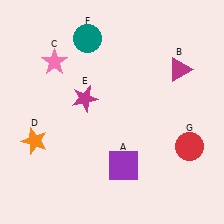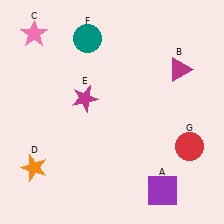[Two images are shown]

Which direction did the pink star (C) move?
The pink star (C) moved up.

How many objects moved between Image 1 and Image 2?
3 objects moved between the two images.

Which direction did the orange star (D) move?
The orange star (D) moved down.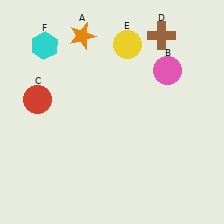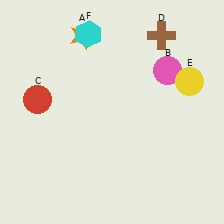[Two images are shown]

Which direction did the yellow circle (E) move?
The yellow circle (E) moved right.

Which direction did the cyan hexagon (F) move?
The cyan hexagon (F) moved right.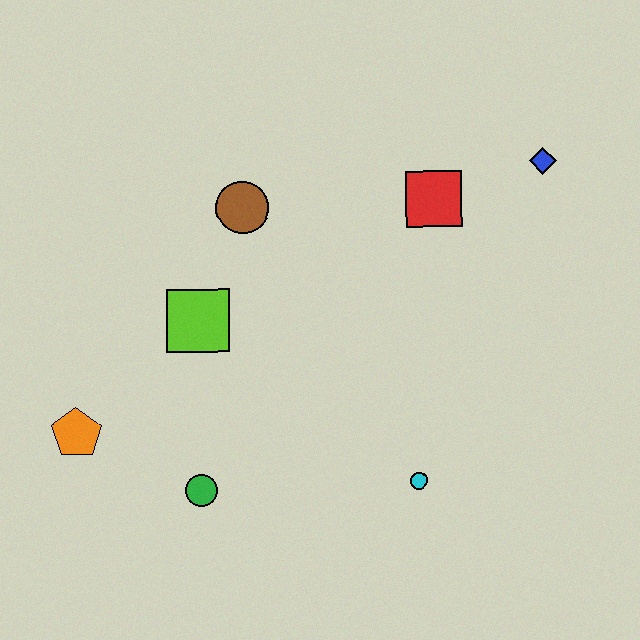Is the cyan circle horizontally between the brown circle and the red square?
Yes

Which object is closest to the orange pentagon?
The green circle is closest to the orange pentagon.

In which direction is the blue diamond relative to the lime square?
The blue diamond is to the right of the lime square.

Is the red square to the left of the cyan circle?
No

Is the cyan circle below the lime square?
Yes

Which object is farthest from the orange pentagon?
The blue diamond is farthest from the orange pentagon.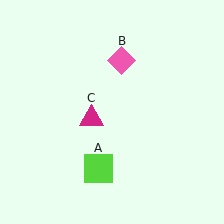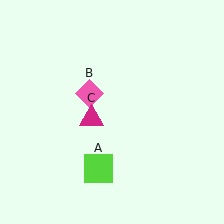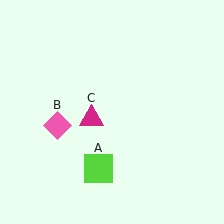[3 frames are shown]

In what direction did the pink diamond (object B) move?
The pink diamond (object B) moved down and to the left.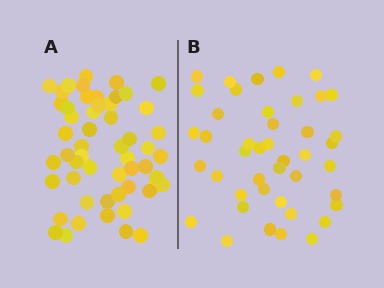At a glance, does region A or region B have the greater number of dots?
Region A (the left region) has more dots.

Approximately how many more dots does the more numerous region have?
Region A has roughly 12 or so more dots than region B.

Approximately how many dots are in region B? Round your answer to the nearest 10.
About 40 dots. (The exact count is 43, which rounds to 40.)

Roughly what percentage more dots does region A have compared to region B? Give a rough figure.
About 25% more.